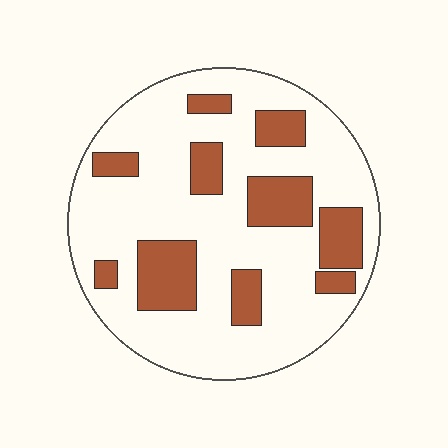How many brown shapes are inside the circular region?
10.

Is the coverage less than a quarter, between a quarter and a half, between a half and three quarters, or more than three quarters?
Between a quarter and a half.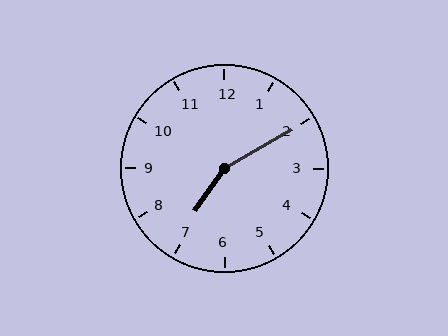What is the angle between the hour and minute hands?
Approximately 155 degrees.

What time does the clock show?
7:10.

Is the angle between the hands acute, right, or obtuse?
It is obtuse.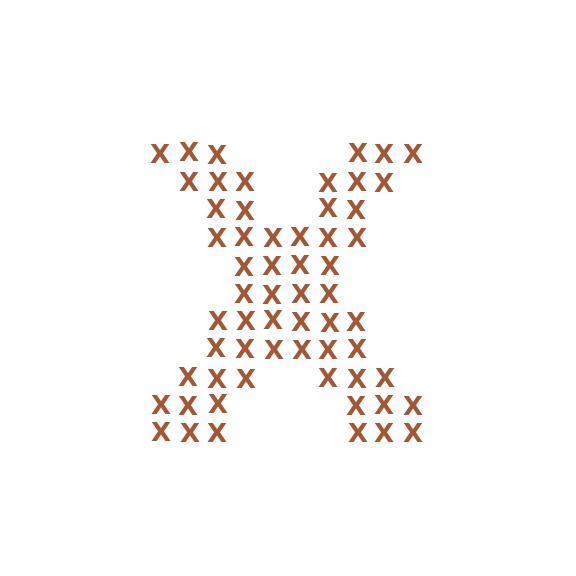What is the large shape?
The large shape is the letter X.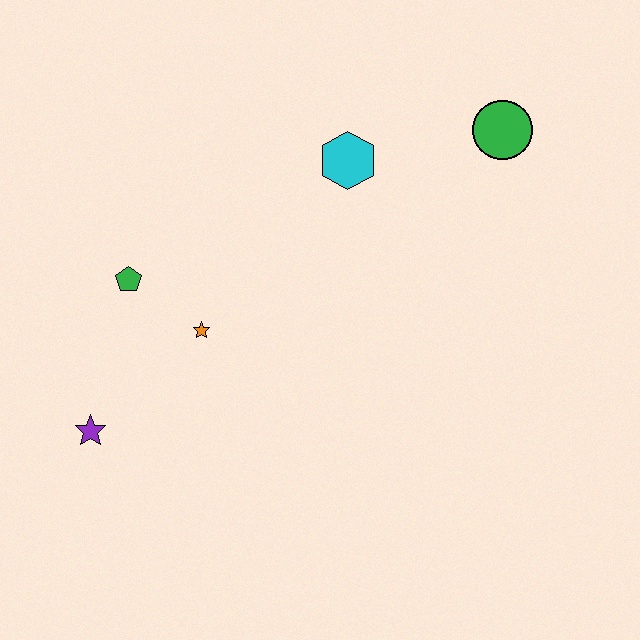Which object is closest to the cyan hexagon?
The green circle is closest to the cyan hexagon.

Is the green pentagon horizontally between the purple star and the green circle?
Yes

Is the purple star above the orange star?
No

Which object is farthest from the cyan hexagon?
The purple star is farthest from the cyan hexagon.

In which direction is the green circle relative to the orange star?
The green circle is to the right of the orange star.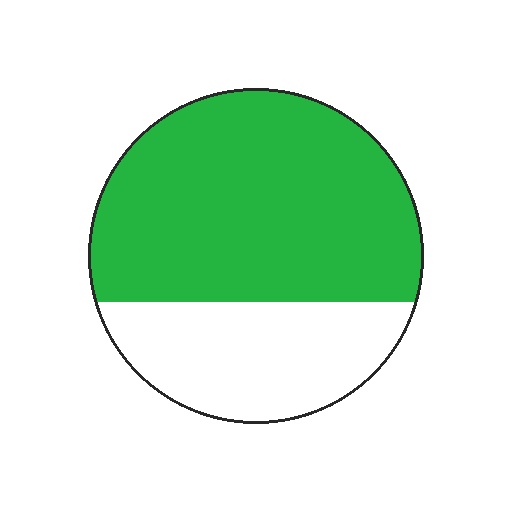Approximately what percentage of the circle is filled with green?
Approximately 65%.